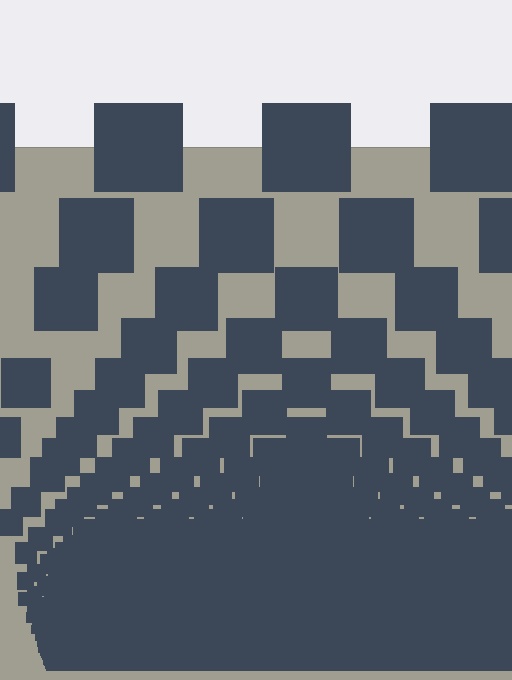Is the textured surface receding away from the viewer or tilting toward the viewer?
The surface appears to tilt toward the viewer. Texture elements get larger and sparser toward the top.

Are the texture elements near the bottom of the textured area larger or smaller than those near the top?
Smaller. The gradient is inverted — elements near the bottom are smaller and denser.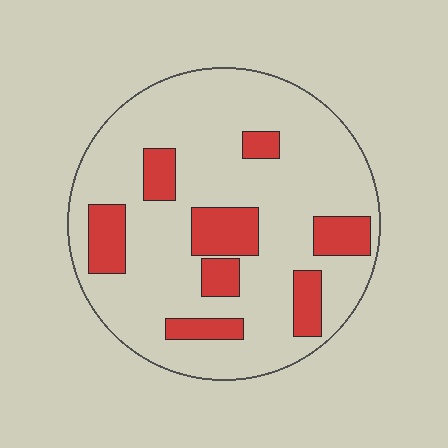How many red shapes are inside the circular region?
8.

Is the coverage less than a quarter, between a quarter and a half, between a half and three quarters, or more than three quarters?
Less than a quarter.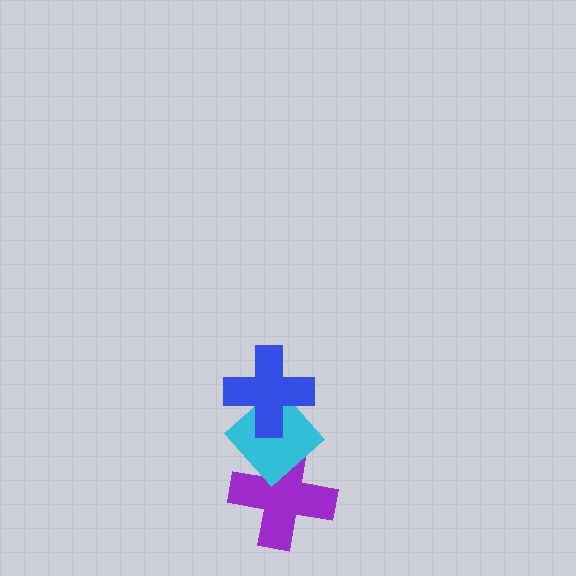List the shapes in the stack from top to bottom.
From top to bottom: the blue cross, the cyan diamond, the purple cross.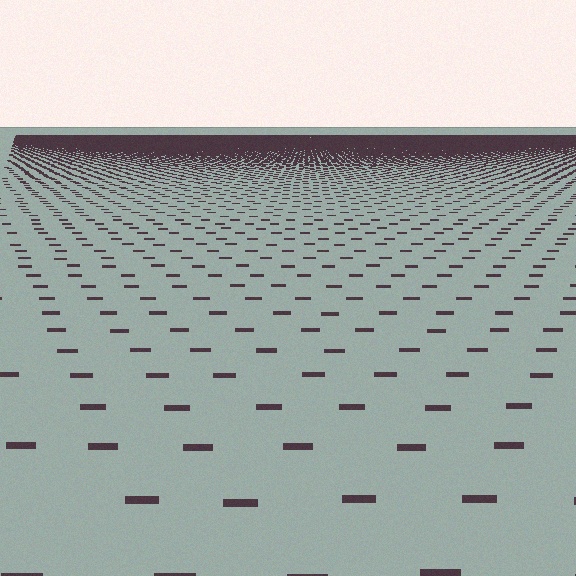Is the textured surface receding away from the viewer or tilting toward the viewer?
The surface is receding away from the viewer. Texture elements get smaller and denser toward the top.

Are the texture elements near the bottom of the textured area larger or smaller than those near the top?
Larger. Near the bottom, elements are closer to the viewer and appear at a bigger on-screen size.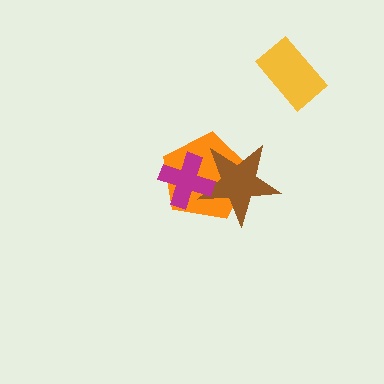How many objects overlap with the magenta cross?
2 objects overlap with the magenta cross.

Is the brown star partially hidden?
Yes, it is partially covered by another shape.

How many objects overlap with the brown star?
2 objects overlap with the brown star.